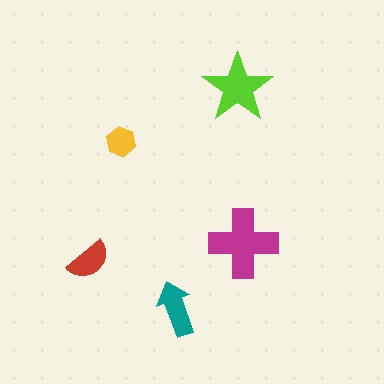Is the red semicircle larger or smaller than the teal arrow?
Smaller.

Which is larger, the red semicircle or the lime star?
The lime star.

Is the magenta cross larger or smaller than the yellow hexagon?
Larger.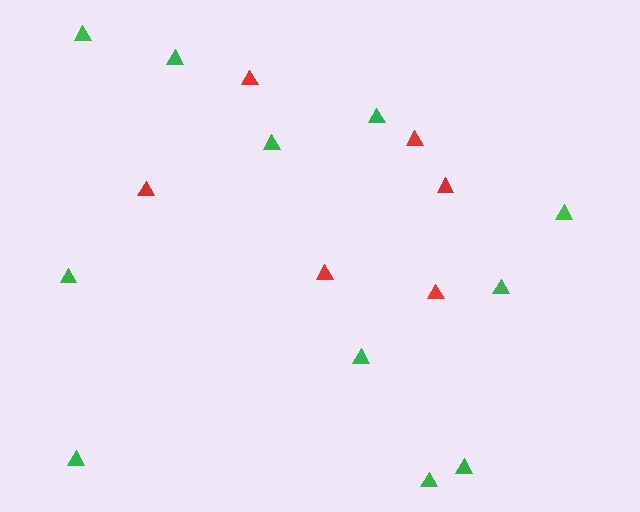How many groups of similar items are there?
There are 2 groups: one group of green triangles (11) and one group of red triangles (6).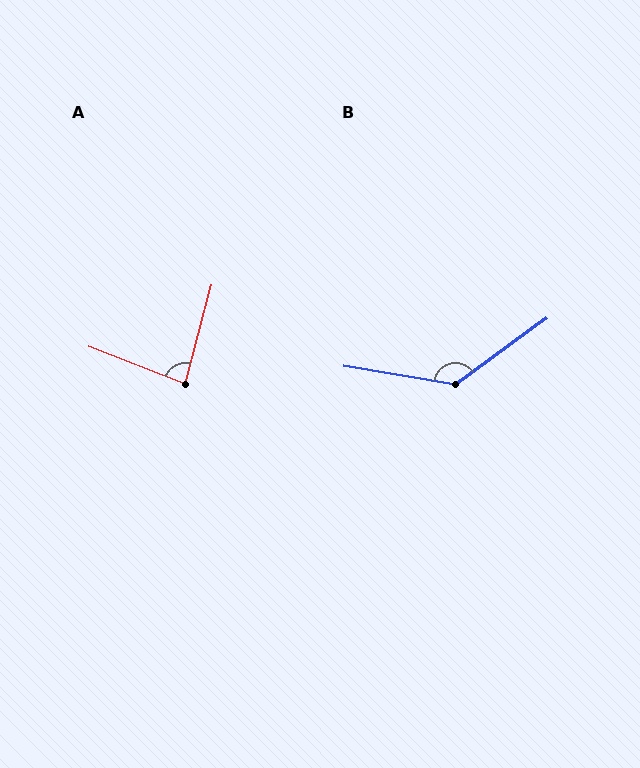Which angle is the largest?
B, at approximately 135 degrees.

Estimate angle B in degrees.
Approximately 135 degrees.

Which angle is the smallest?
A, at approximately 84 degrees.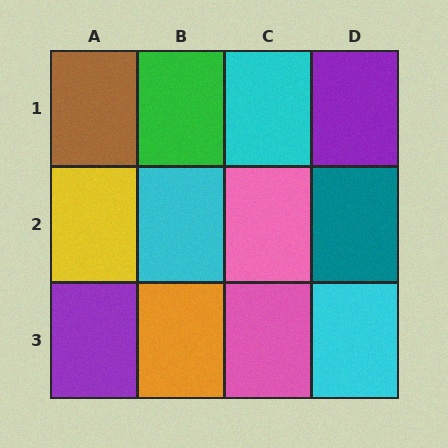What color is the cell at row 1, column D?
Purple.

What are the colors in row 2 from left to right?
Yellow, cyan, pink, teal.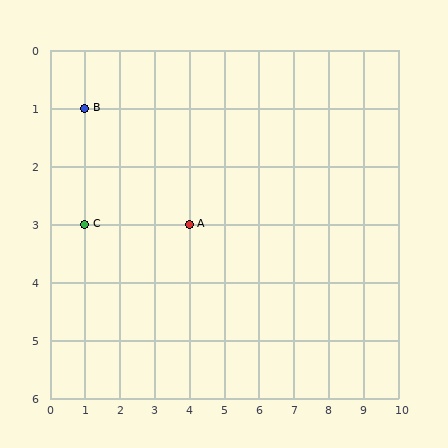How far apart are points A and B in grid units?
Points A and B are 3 columns and 2 rows apart (about 3.6 grid units diagonally).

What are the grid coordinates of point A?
Point A is at grid coordinates (4, 3).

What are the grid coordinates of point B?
Point B is at grid coordinates (1, 1).